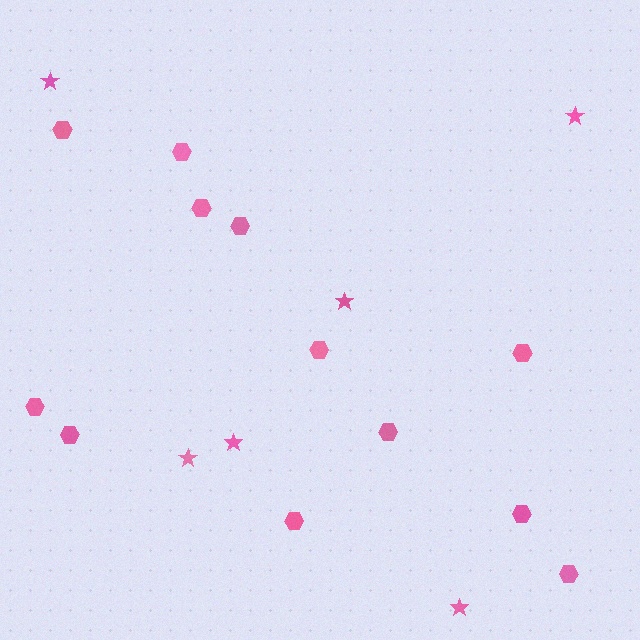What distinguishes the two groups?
There are 2 groups: one group of stars (6) and one group of hexagons (12).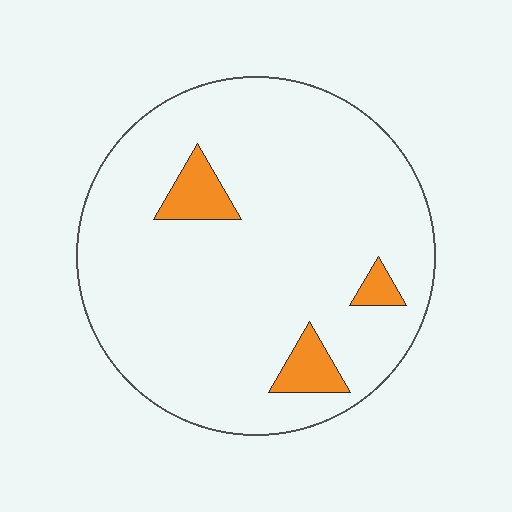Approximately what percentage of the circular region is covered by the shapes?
Approximately 10%.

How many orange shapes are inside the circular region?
3.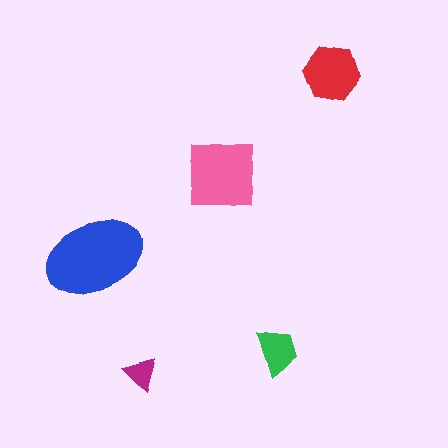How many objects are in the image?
There are 5 objects in the image.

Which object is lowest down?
The magenta triangle is bottommost.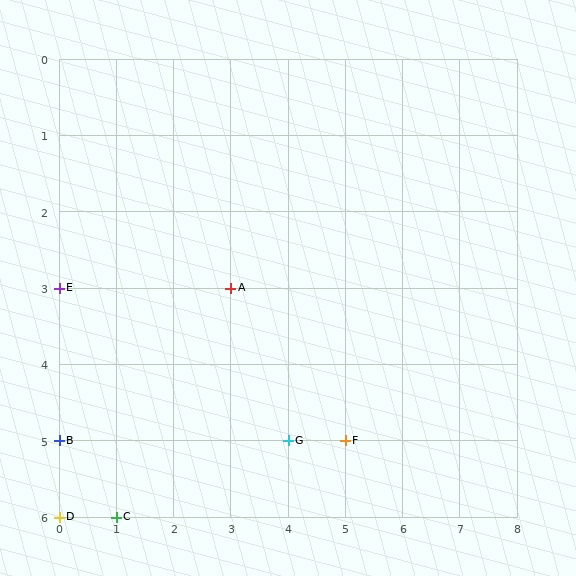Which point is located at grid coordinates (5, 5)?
Point F is at (5, 5).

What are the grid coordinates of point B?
Point B is at grid coordinates (0, 5).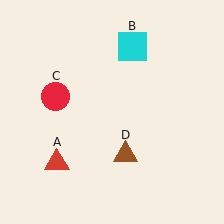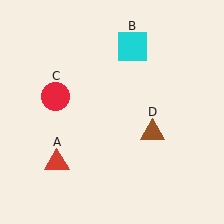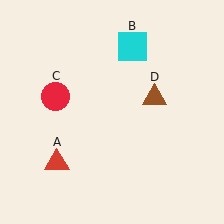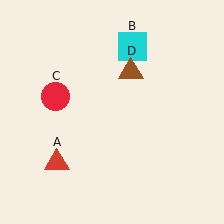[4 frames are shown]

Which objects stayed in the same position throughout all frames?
Red triangle (object A) and cyan square (object B) and red circle (object C) remained stationary.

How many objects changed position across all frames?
1 object changed position: brown triangle (object D).